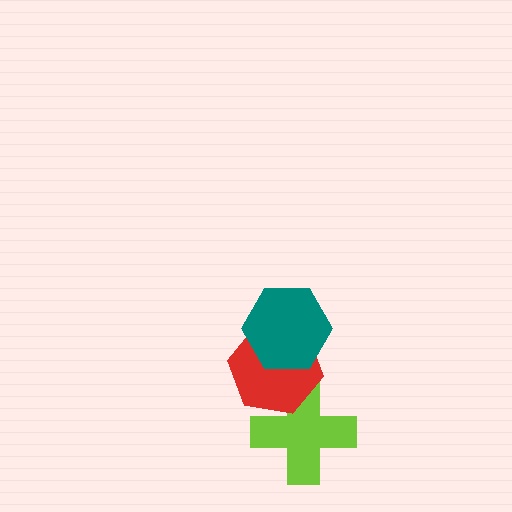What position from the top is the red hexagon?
The red hexagon is 2nd from the top.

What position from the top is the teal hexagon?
The teal hexagon is 1st from the top.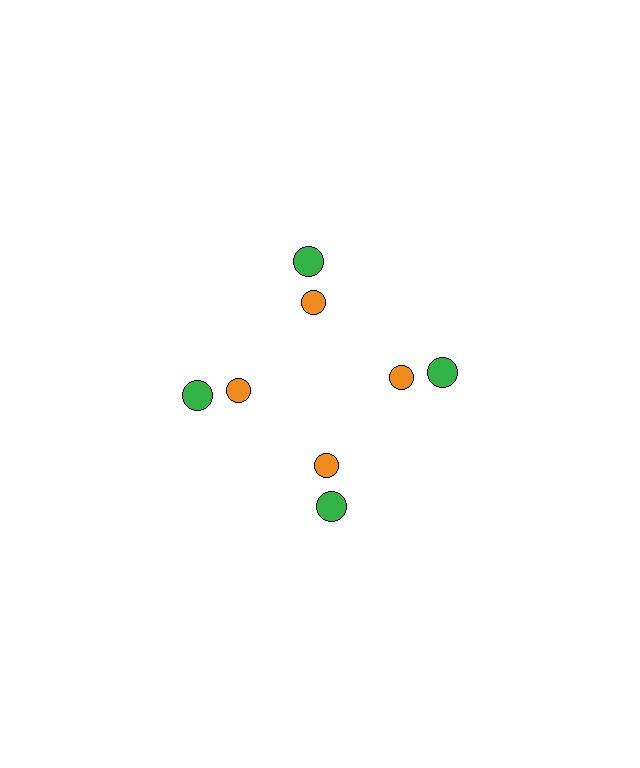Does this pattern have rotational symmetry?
Yes, this pattern has 4-fold rotational symmetry. It looks the same after rotating 90 degrees around the center.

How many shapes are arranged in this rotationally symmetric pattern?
There are 8 shapes, arranged in 4 groups of 2.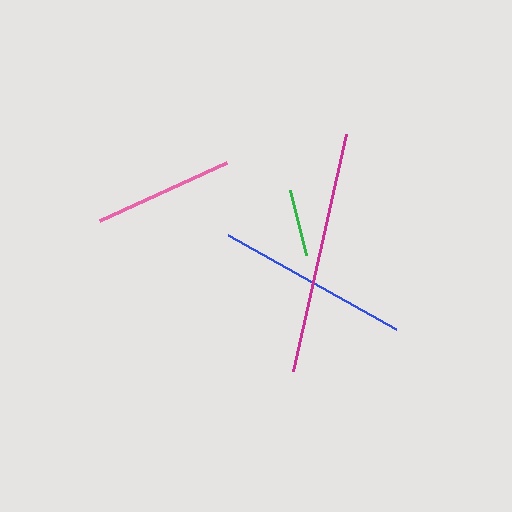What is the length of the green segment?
The green segment is approximately 67 pixels long.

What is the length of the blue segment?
The blue segment is approximately 193 pixels long.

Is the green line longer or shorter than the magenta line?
The magenta line is longer than the green line.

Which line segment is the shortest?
The green line is the shortest at approximately 67 pixels.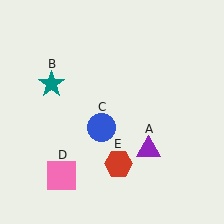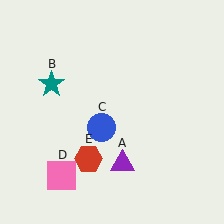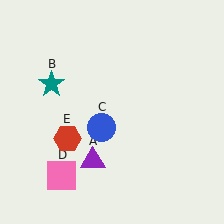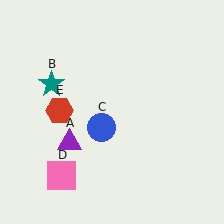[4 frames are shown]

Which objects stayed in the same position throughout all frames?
Teal star (object B) and blue circle (object C) and pink square (object D) remained stationary.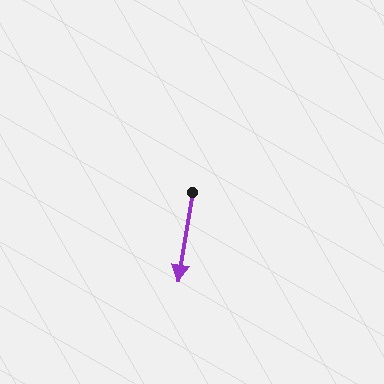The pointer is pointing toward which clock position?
Roughly 6 o'clock.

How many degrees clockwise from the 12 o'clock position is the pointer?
Approximately 189 degrees.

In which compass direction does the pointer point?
South.